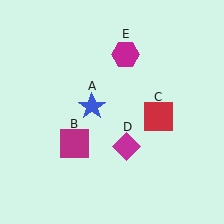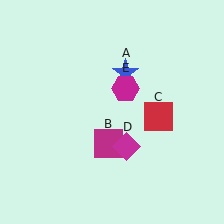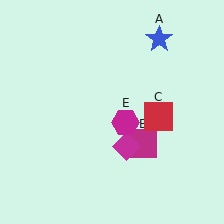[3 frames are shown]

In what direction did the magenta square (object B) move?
The magenta square (object B) moved right.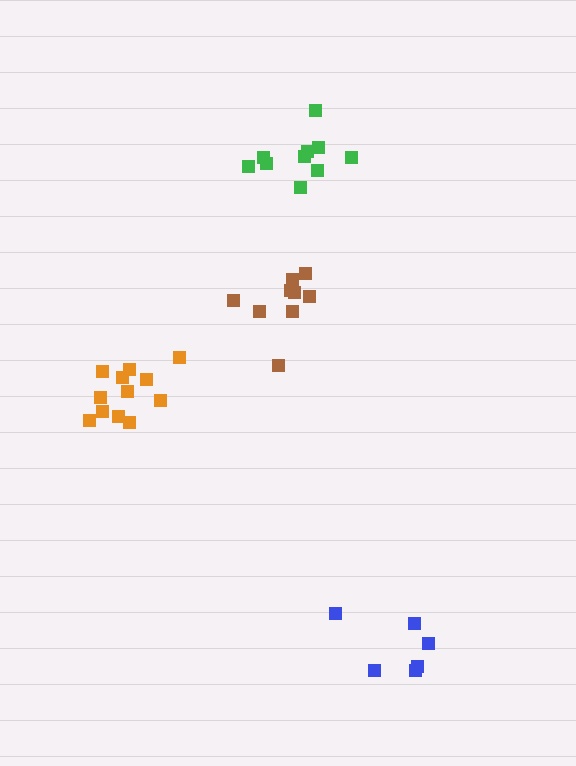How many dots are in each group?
Group 1: 12 dots, Group 2: 6 dots, Group 3: 9 dots, Group 4: 10 dots (37 total).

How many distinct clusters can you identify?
There are 4 distinct clusters.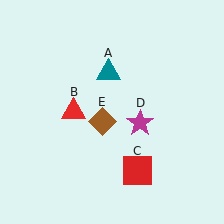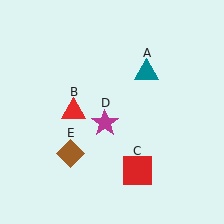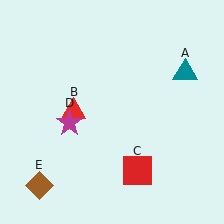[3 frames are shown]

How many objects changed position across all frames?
3 objects changed position: teal triangle (object A), magenta star (object D), brown diamond (object E).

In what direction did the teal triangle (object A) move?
The teal triangle (object A) moved right.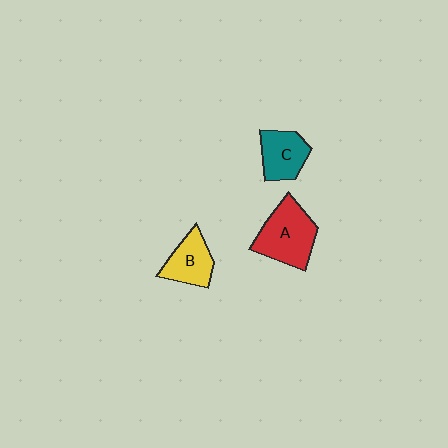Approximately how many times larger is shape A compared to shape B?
Approximately 1.5 times.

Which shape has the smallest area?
Shape B (yellow).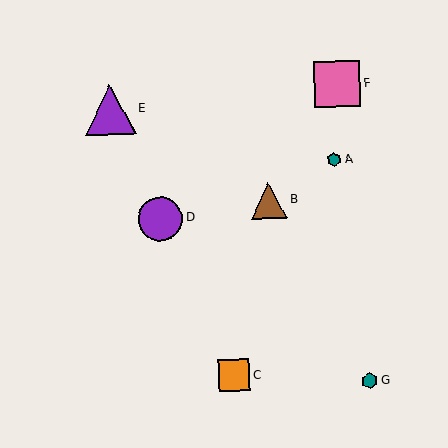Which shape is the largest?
The purple triangle (labeled E) is the largest.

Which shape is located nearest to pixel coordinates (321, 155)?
The teal hexagon (labeled A) at (334, 159) is nearest to that location.